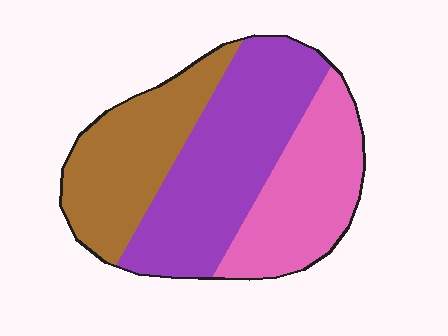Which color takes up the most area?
Purple, at roughly 40%.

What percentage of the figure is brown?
Brown covers roughly 30% of the figure.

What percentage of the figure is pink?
Pink covers roughly 30% of the figure.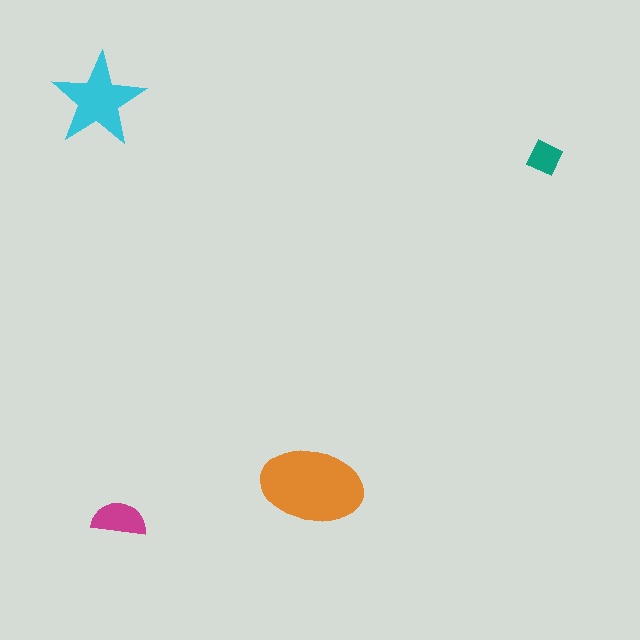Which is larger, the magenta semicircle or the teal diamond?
The magenta semicircle.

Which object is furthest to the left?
The cyan star is leftmost.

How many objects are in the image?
There are 4 objects in the image.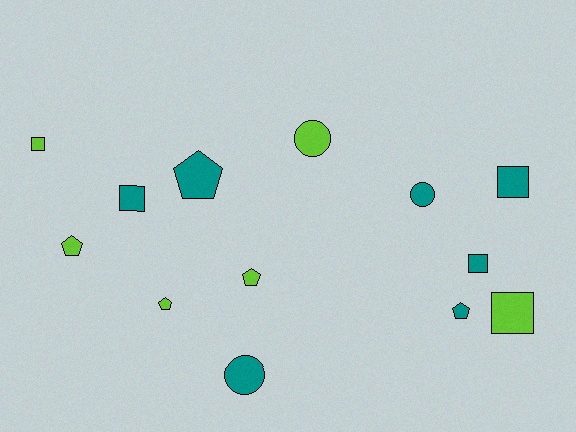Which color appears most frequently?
Teal, with 7 objects.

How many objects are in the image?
There are 13 objects.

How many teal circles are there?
There are 2 teal circles.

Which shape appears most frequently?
Pentagon, with 5 objects.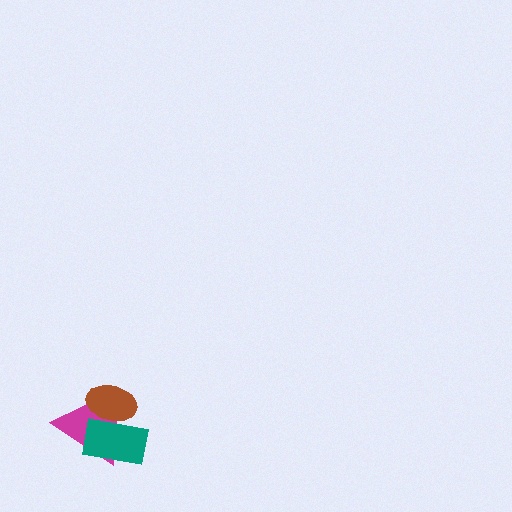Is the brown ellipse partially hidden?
Yes, it is partially covered by another shape.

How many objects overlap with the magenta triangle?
2 objects overlap with the magenta triangle.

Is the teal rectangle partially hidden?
No, no other shape covers it.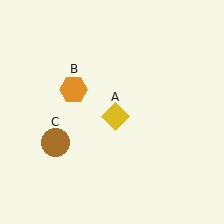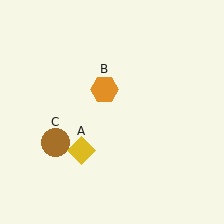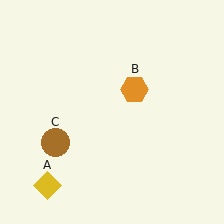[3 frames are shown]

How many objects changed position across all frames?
2 objects changed position: yellow diamond (object A), orange hexagon (object B).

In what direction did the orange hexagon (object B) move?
The orange hexagon (object B) moved right.